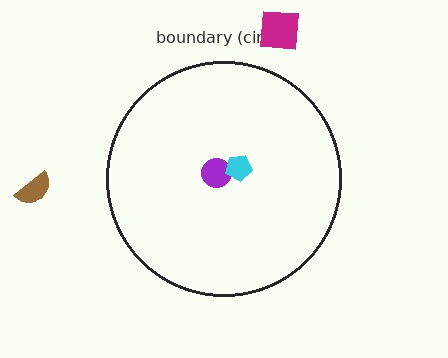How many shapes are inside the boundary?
2 inside, 2 outside.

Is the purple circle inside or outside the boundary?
Inside.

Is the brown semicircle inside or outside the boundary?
Outside.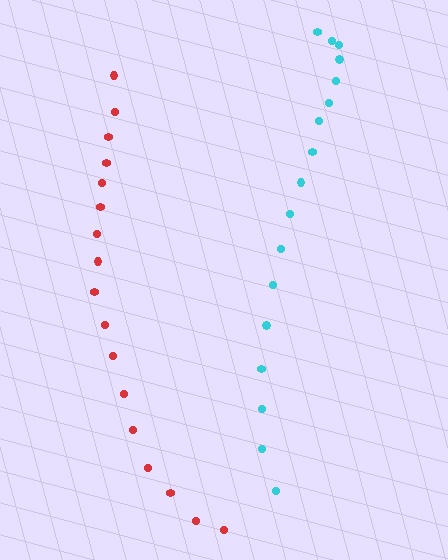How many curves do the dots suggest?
There are 2 distinct paths.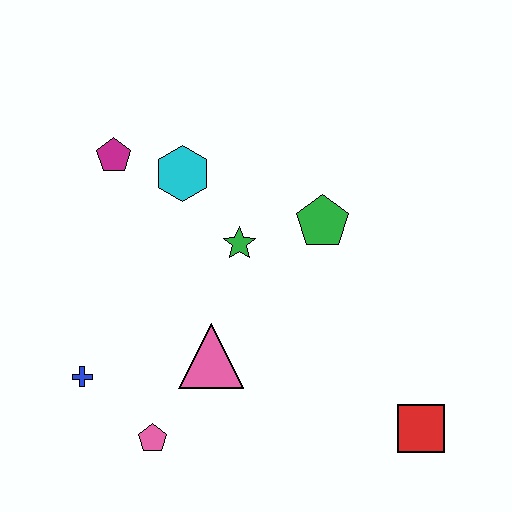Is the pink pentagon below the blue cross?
Yes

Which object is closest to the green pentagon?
The green star is closest to the green pentagon.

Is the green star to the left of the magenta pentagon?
No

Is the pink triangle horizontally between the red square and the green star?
No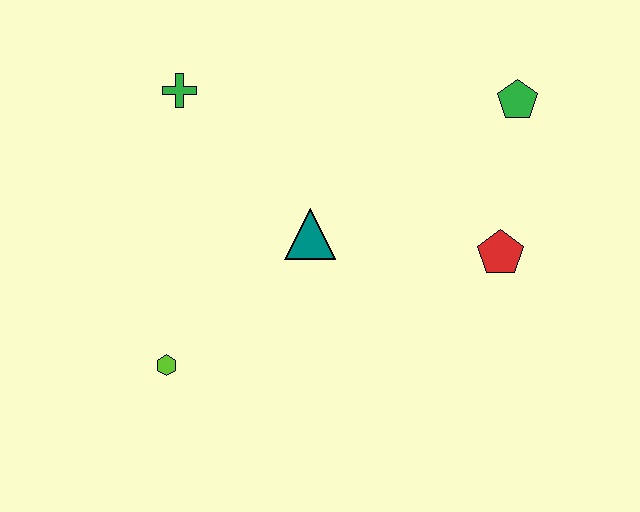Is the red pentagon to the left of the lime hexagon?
No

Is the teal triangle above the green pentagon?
No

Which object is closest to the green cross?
The teal triangle is closest to the green cross.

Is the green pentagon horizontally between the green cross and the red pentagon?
No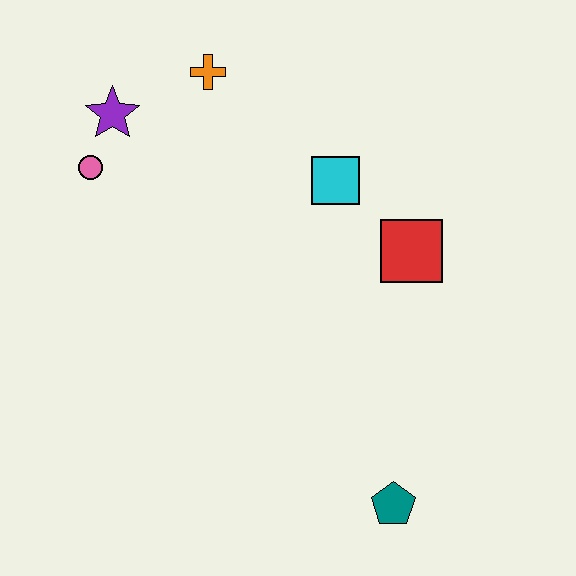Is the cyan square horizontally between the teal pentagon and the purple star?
Yes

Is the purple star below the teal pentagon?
No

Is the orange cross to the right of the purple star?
Yes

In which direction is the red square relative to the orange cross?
The red square is to the right of the orange cross.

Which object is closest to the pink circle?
The purple star is closest to the pink circle.